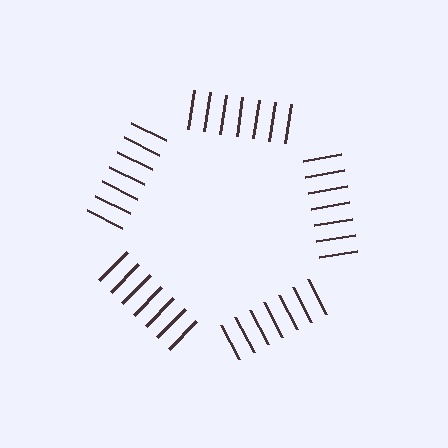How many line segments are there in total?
35 — 7 along each of the 5 edges.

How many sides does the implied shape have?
5 sides — the line-ends trace a pentagon.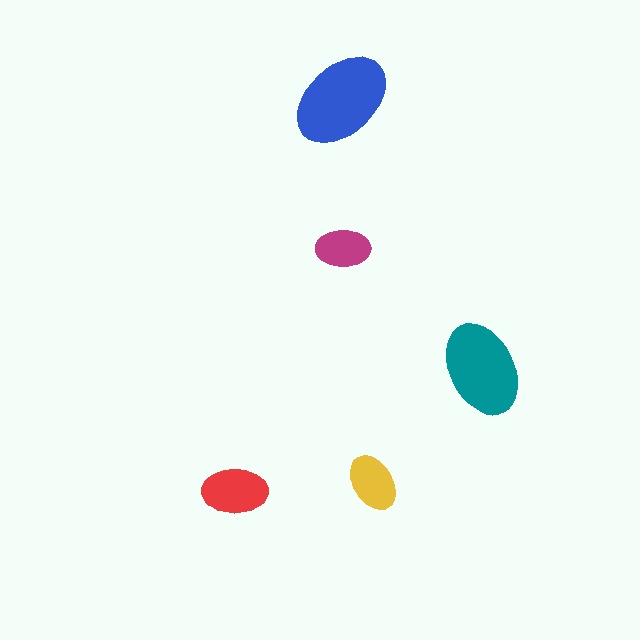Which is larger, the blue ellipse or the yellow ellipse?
The blue one.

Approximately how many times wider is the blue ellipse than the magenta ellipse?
About 2 times wider.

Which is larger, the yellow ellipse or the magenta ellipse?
The yellow one.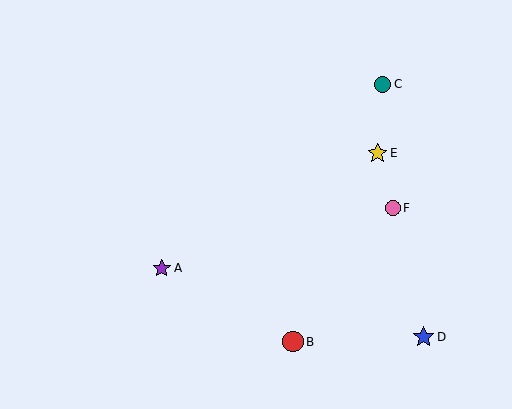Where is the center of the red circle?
The center of the red circle is at (293, 342).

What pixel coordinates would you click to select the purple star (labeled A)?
Click at (162, 268) to select the purple star A.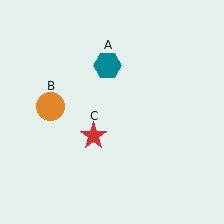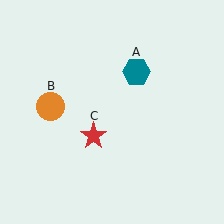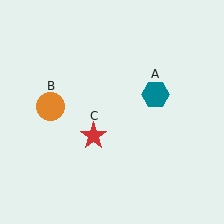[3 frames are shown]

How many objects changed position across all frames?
1 object changed position: teal hexagon (object A).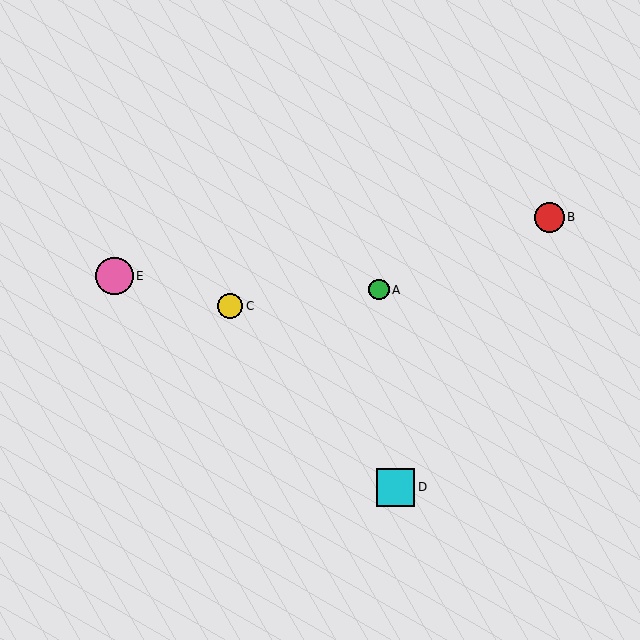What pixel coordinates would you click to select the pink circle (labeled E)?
Click at (115, 276) to select the pink circle E.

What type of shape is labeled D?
Shape D is a cyan square.